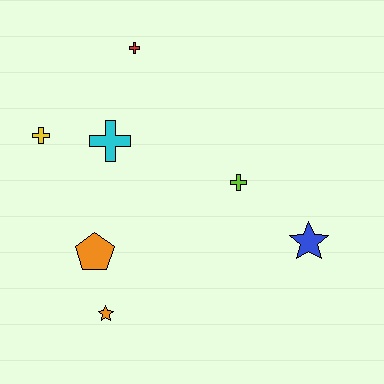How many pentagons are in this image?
There is 1 pentagon.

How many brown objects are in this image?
There are no brown objects.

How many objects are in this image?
There are 7 objects.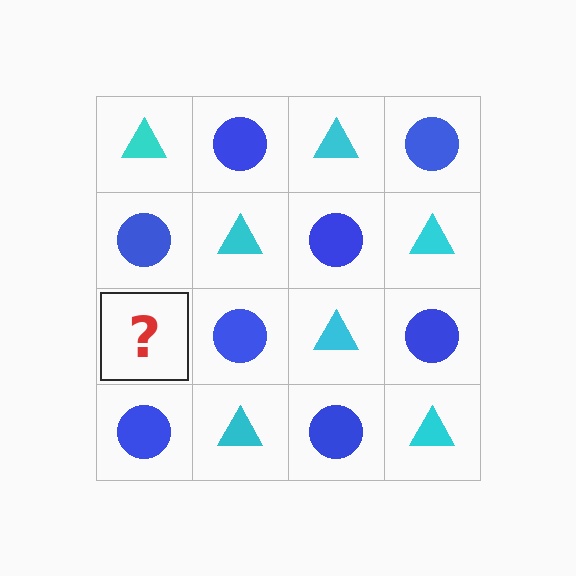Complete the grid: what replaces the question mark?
The question mark should be replaced with a cyan triangle.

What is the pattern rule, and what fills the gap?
The rule is that it alternates cyan triangle and blue circle in a checkerboard pattern. The gap should be filled with a cyan triangle.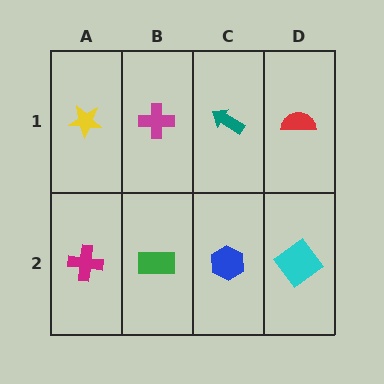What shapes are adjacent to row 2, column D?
A red semicircle (row 1, column D), a blue hexagon (row 2, column C).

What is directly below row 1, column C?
A blue hexagon.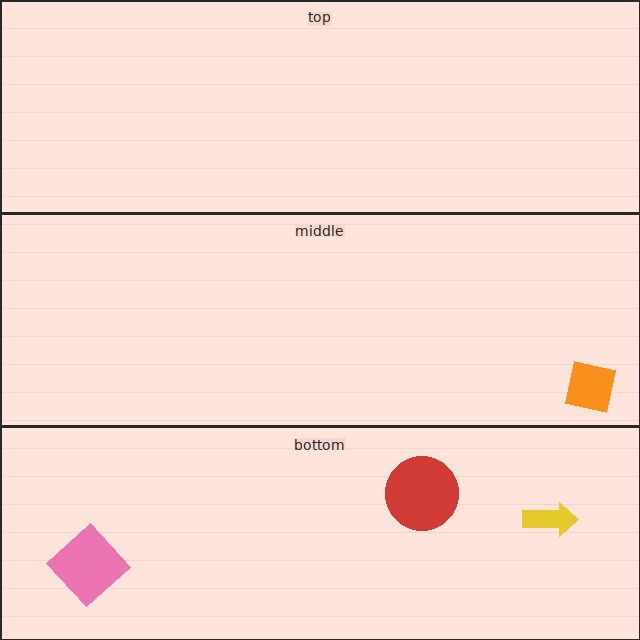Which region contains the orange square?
The middle region.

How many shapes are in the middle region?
1.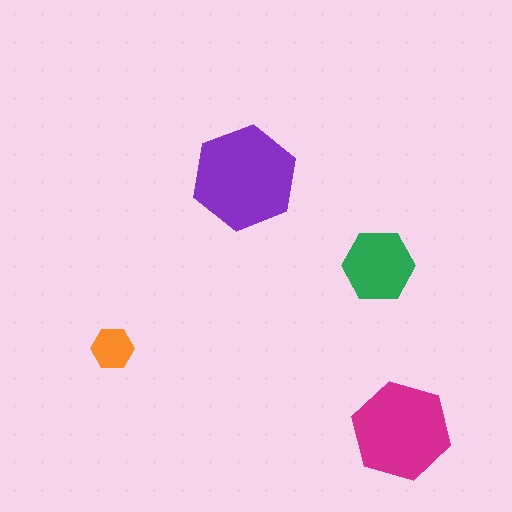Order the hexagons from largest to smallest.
the purple one, the magenta one, the green one, the orange one.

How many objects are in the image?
There are 4 objects in the image.